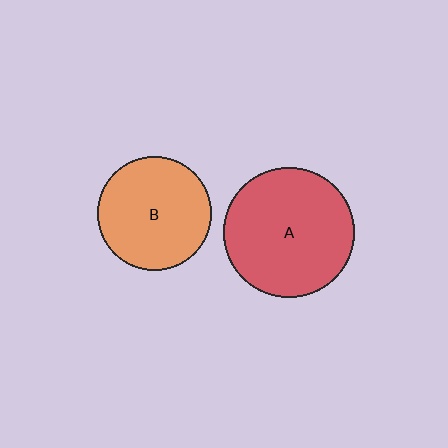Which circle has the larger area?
Circle A (red).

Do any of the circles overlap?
No, none of the circles overlap.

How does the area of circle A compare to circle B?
Approximately 1.3 times.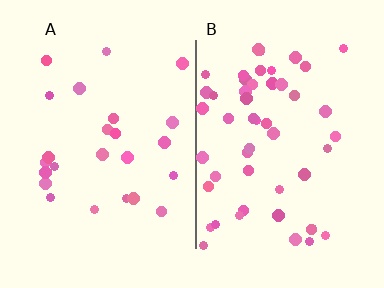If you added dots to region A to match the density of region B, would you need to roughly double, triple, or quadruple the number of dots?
Approximately double.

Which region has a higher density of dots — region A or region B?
B (the right).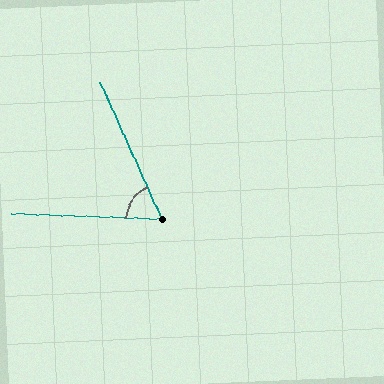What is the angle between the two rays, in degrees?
Approximately 64 degrees.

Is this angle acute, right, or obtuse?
It is acute.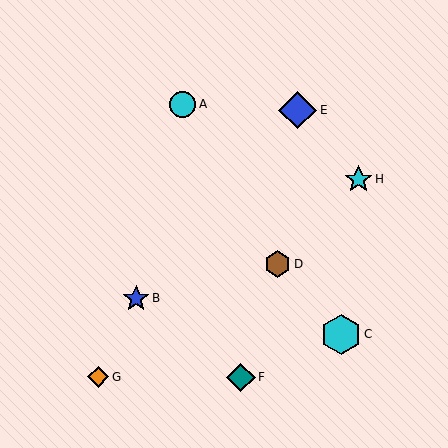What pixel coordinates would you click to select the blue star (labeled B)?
Click at (136, 298) to select the blue star B.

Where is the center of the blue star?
The center of the blue star is at (136, 298).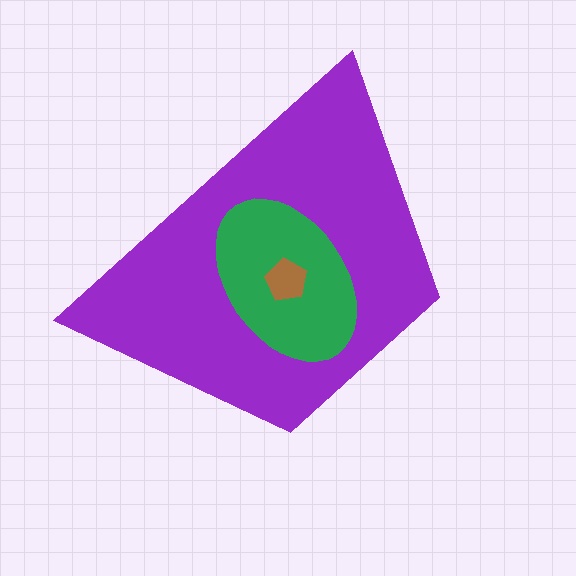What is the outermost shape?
The purple trapezoid.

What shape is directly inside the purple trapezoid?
The green ellipse.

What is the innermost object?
The brown pentagon.